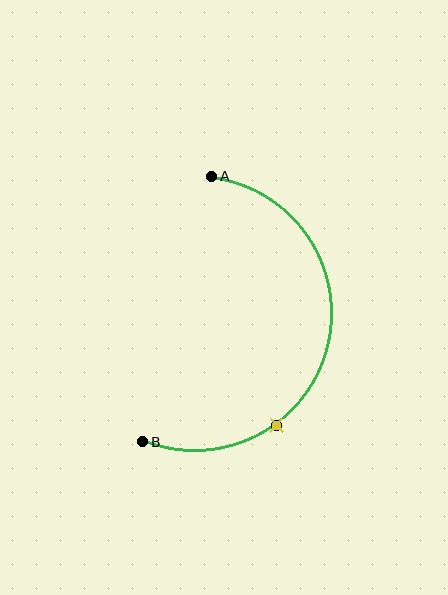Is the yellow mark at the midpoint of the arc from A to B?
No. The yellow mark lies on the arc but is closer to endpoint B. The arc midpoint would be at the point on the curve equidistant along the arc from both A and B.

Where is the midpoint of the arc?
The arc midpoint is the point on the curve farthest from the straight line joining A and B. It sits to the right of that line.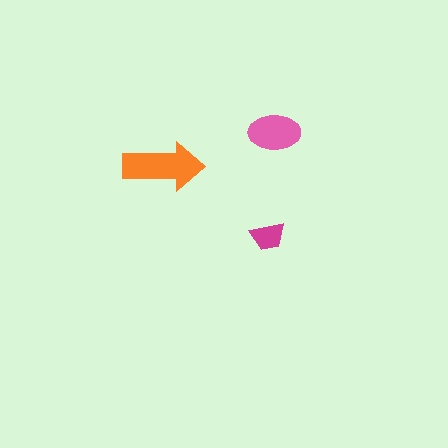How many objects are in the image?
There are 3 objects in the image.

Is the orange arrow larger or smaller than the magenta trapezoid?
Larger.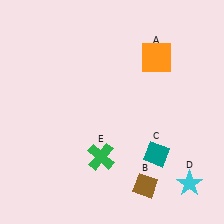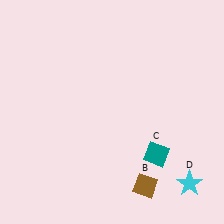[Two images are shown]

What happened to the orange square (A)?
The orange square (A) was removed in Image 2. It was in the top-right area of Image 1.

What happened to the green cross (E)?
The green cross (E) was removed in Image 2. It was in the bottom-left area of Image 1.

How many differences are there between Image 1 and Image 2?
There are 2 differences between the two images.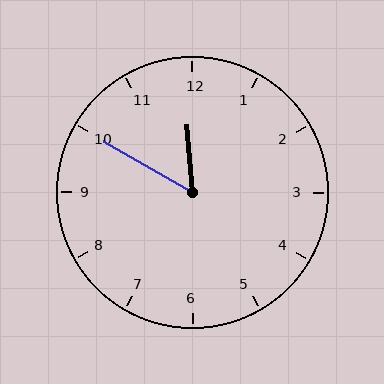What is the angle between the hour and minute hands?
Approximately 55 degrees.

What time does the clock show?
11:50.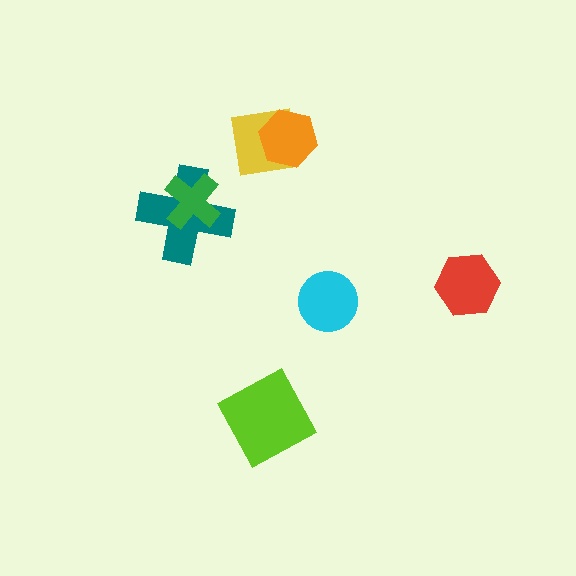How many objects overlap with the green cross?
1 object overlaps with the green cross.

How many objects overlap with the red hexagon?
0 objects overlap with the red hexagon.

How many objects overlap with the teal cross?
1 object overlaps with the teal cross.